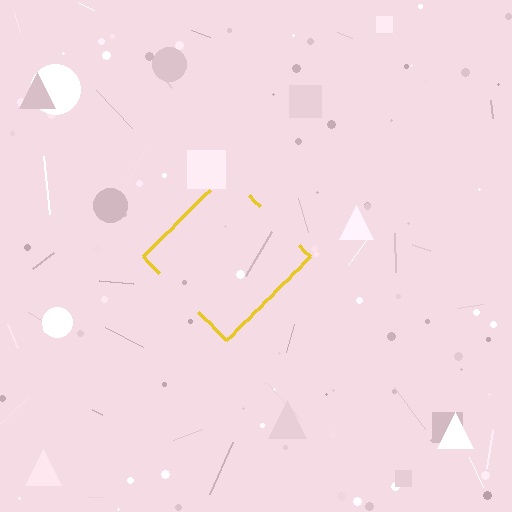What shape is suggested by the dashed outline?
The dashed outline suggests a diamond.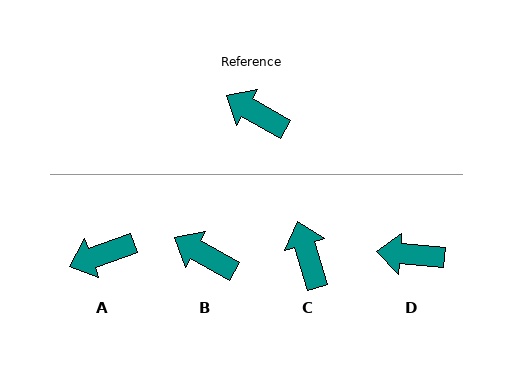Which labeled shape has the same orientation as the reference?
B.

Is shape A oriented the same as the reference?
No, it is off by about 49 degrees.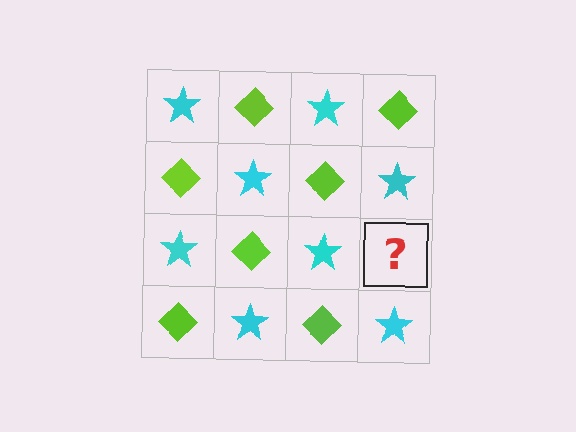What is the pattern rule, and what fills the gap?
The rule is that it alternates cyan star and lime diamond in a checkerboard pattern. The gap should be filled with a lime diamond.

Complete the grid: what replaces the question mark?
The question mark should be replaced with a lime diamond.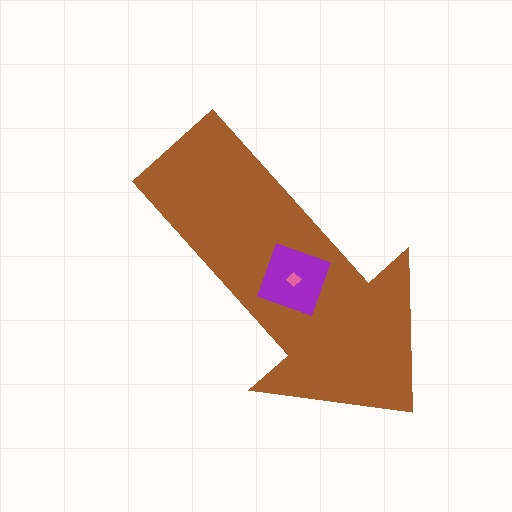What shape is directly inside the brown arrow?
The purple square.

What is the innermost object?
The pink diamond.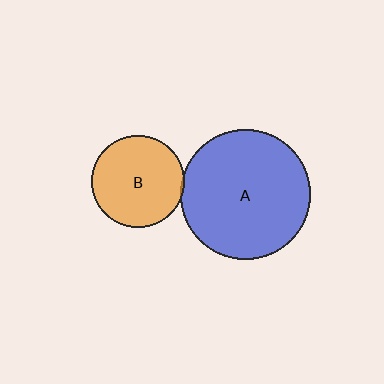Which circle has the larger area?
Circle A (blue).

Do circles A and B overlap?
Yes.